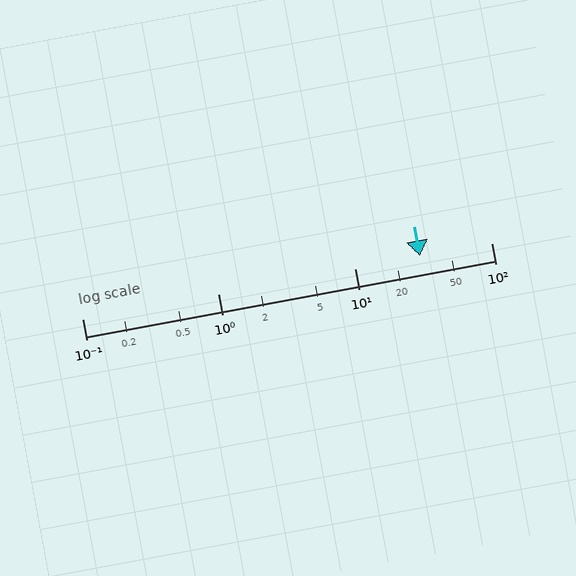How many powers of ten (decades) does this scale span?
The scale spans 3 decades, from 0.1 to 100.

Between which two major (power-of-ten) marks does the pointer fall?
The pointer is between 10 and 100.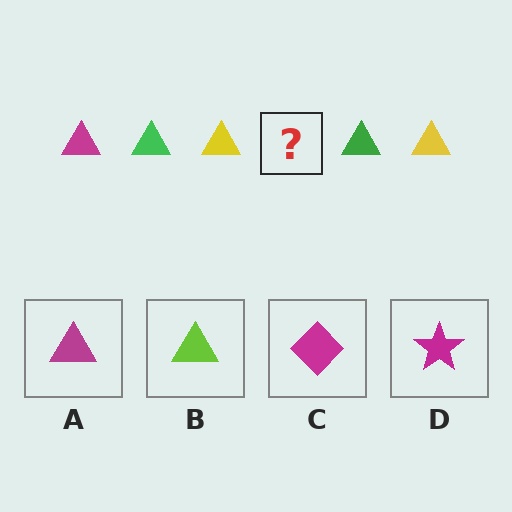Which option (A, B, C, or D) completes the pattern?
A.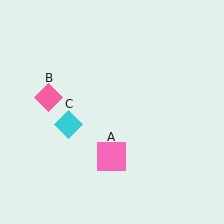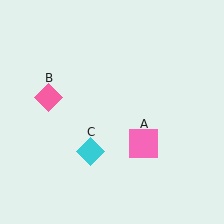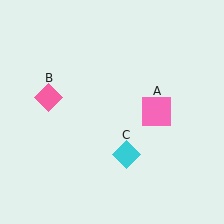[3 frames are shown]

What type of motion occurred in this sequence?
The pink square (object A), cyan diamond (object C) rotated counterclockwise around the center of the scene.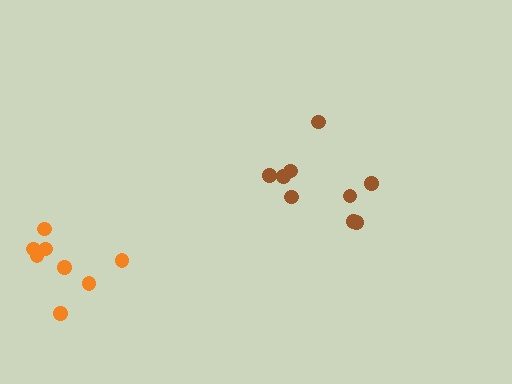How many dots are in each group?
Group 1: 9 dots, Group 2: 8 dots (17 total).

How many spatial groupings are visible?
There are 2 spatial groupings.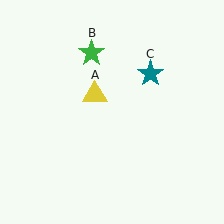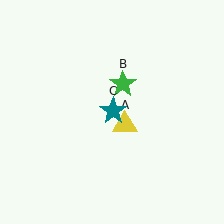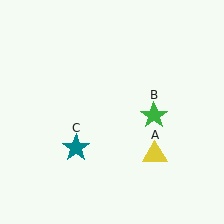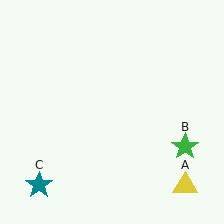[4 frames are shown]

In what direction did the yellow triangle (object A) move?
The yellow triangle (object A) moved down and to the right.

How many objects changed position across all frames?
3 objects changed position: yellow triangle (object A), green star (object B), teal star (object C).